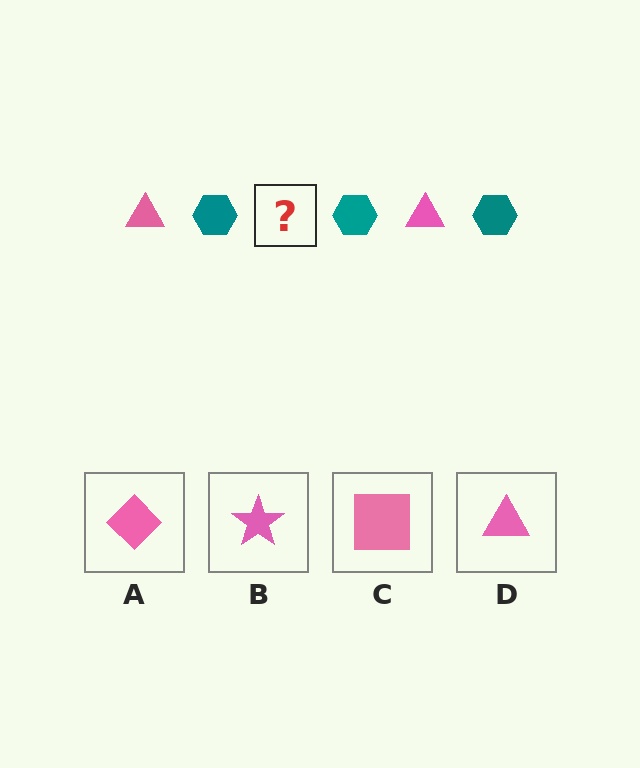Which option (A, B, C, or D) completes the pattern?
D.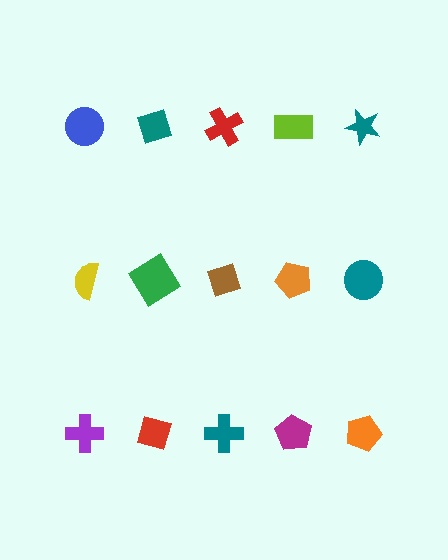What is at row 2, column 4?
An orange pentagon.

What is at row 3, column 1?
A purple cross.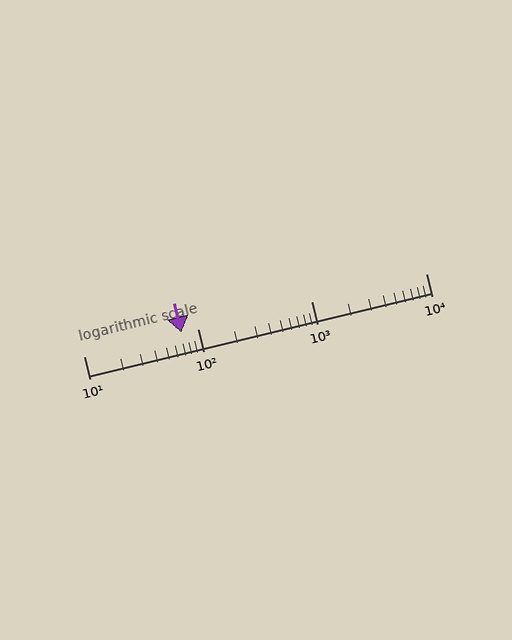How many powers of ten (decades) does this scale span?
The scale spans 3 decades, from 10 to 10000.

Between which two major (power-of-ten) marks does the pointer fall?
The pointer is between 10 and 100.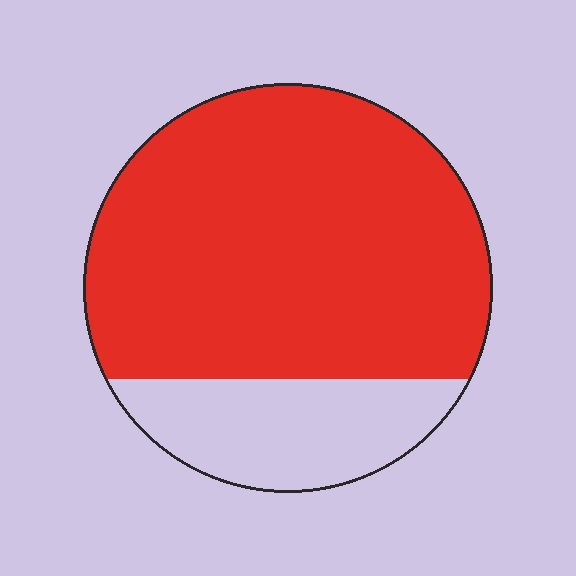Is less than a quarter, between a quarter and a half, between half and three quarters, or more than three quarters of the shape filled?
More than three quarters.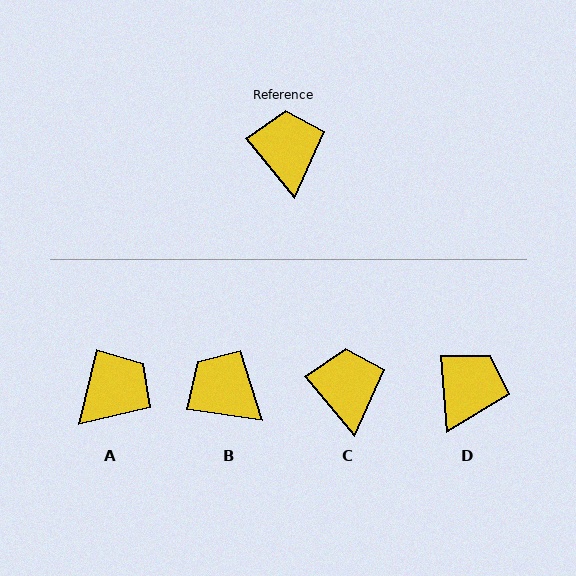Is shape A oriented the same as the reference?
No, it is off by about 52 degrees.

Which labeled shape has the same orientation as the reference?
C.